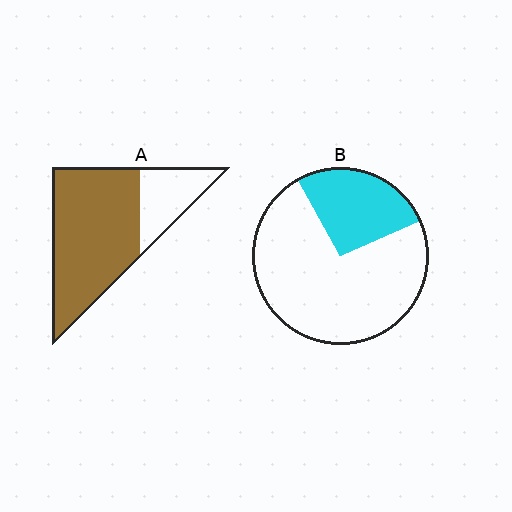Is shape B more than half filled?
No.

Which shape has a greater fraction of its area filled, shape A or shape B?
Shape A.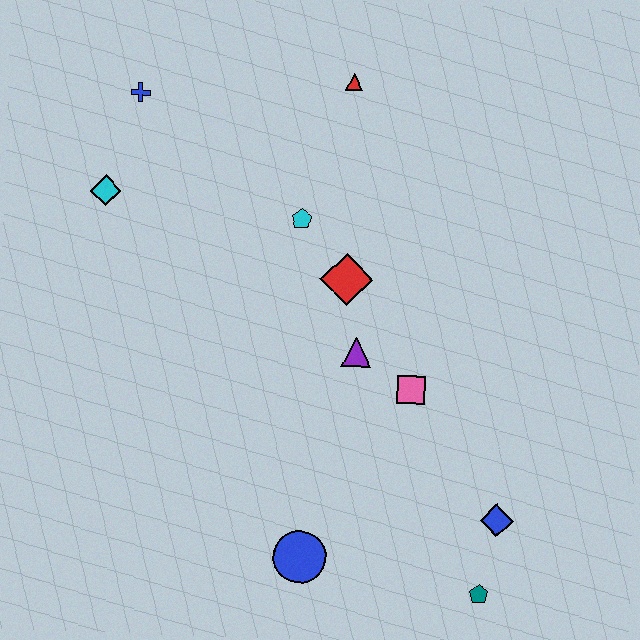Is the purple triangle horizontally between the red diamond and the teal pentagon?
Yes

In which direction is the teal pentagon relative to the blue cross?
The teal pentagon is below the blue cross.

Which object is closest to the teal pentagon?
The blue diamond is closest to the teal pentagon.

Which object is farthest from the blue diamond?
The blue cross is farthest from the blue diamond.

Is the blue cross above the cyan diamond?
Yes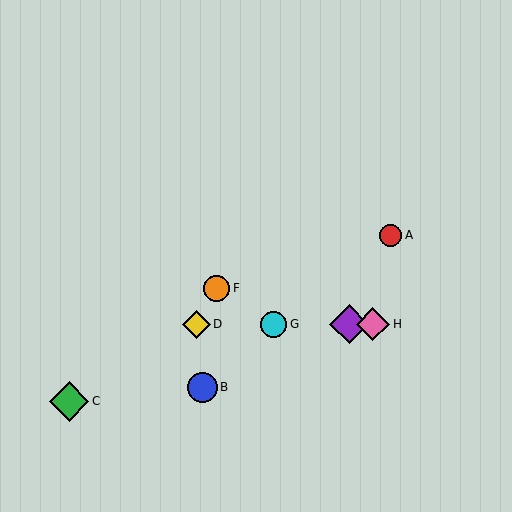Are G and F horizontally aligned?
No, G is at y≈324 and F is at y≈288.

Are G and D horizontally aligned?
Yes, both are at y≈324.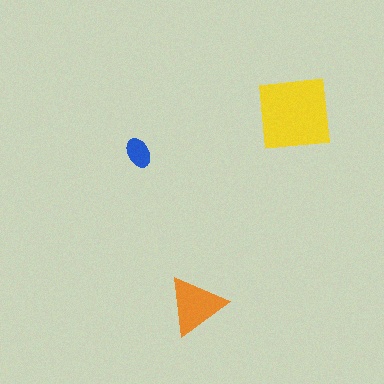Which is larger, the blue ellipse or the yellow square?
The yellow square.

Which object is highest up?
The yellow square is topmost.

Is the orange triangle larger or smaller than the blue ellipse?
Larger.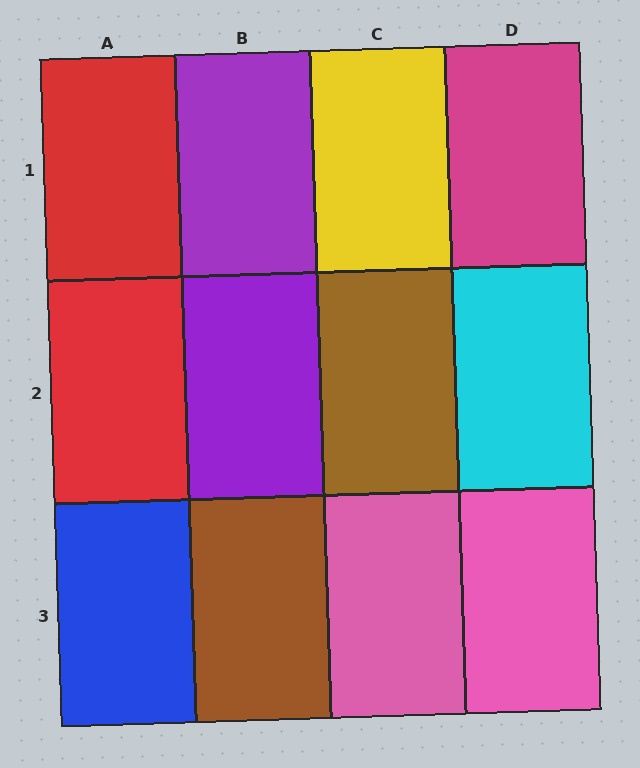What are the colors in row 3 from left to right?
Blue, brown, pink, pink.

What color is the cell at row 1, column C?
Yellow.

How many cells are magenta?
1 cell is magenta.